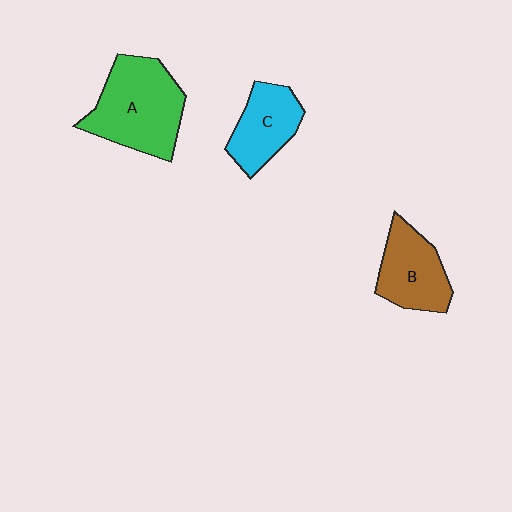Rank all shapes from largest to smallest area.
From largest to smallest: A (green), B (brown), C (cyan).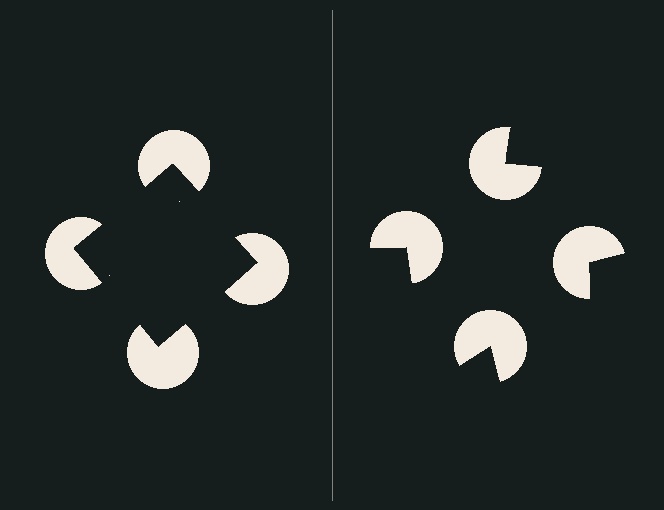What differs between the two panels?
The pac-man discs are positioned identically on both sides; only the wedge orientations differ. On the left they align to a square; on the right they are misaligned.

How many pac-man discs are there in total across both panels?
8 — 4 on each side.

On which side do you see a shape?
An illusory square appears on the left side. On the right side the wedge cuts are rotated, so no coherent shape forms.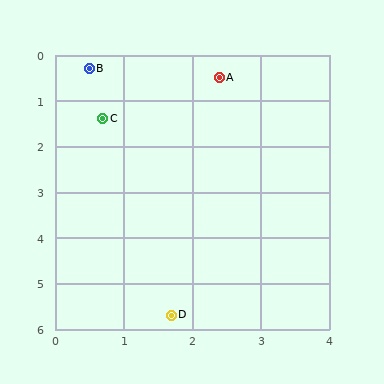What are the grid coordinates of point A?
Point A is at approximately (2.4, 0.5).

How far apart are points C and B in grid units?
Points C and B are about 1.1 grid units apart.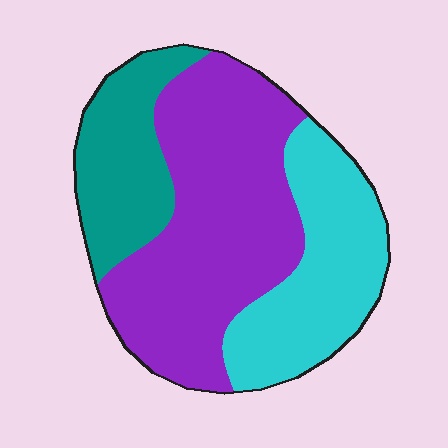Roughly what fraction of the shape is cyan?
Cyan covers around 30% of the shape.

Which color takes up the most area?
Purple, at roughly 50%.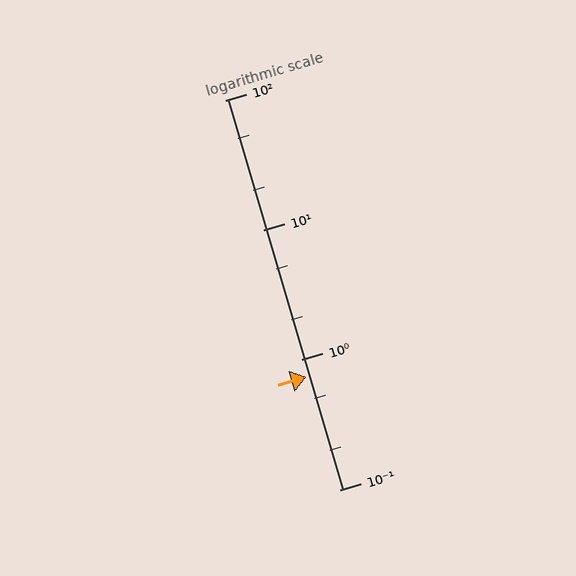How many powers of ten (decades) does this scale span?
The scale spans 3 decades, from 0.1 to 100.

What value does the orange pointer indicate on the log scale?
The pointer indicates approximately 0.74.